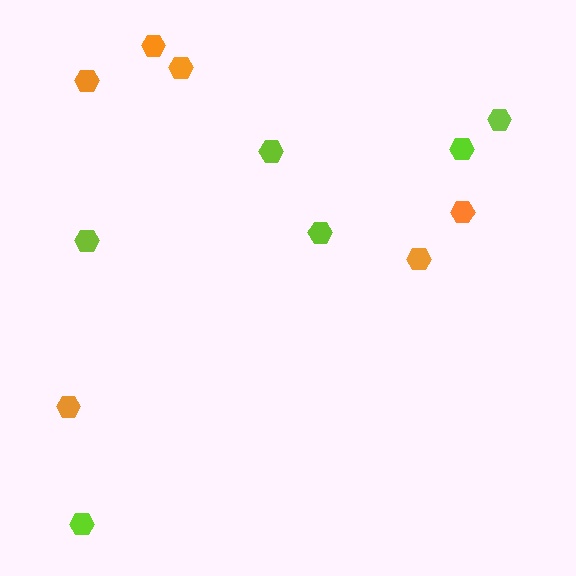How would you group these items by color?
There are 2 groups: one group of orange hexagons (6) and one group of lime hexagons (6).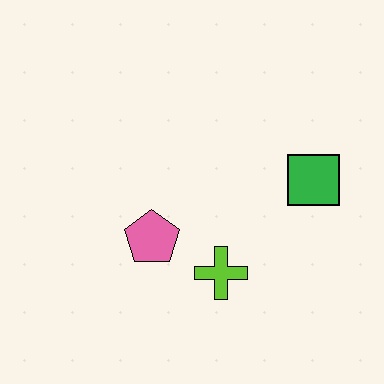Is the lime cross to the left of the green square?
Yes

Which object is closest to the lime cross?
The pink pentagon is closest to the lime cross.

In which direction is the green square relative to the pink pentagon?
The green square is to the right of the pink pentagon.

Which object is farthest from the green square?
The pink pentagon is farthest from the green square.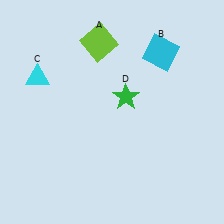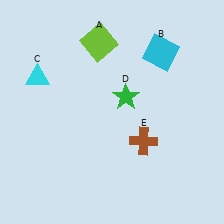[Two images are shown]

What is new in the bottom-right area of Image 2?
A brown cross (E) was added in the bottom-right area of Image 2.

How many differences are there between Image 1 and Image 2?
There is 1 difference between the two images.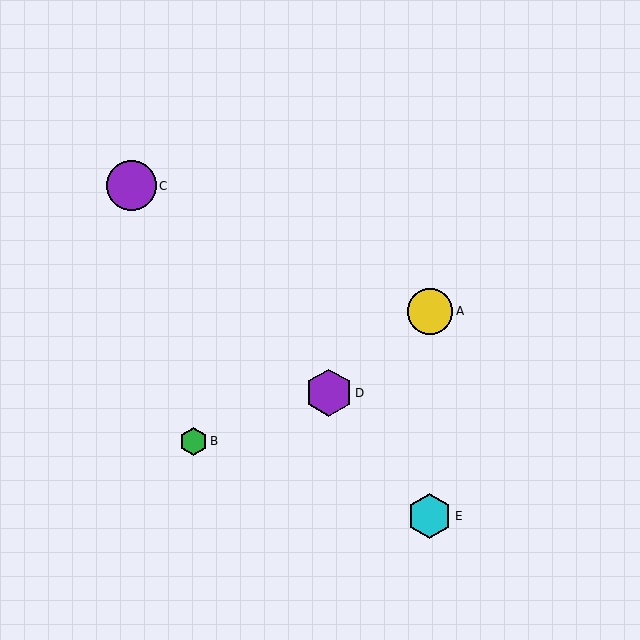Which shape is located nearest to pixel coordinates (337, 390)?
The purple hexagon (labeled D) at (329, 393) is nearest to that location.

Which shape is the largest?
The purple circle (labeled C) is the largest.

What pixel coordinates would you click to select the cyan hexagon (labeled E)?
Click at (429, 516) to select the cyan hexagon E.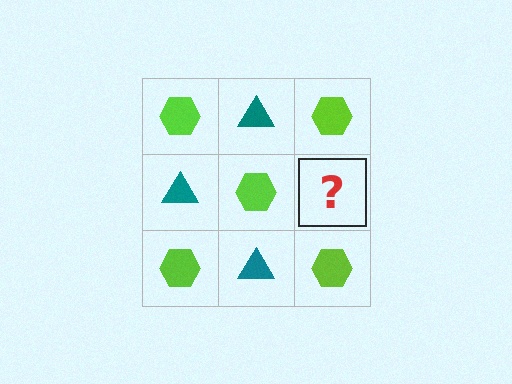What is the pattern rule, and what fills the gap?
The rule is that it alternates lime hexagon and teal triangle in a checkerboard pattern. The gap should be filled with a teal triangle.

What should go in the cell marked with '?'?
The missing cell should contain a teal triangle.